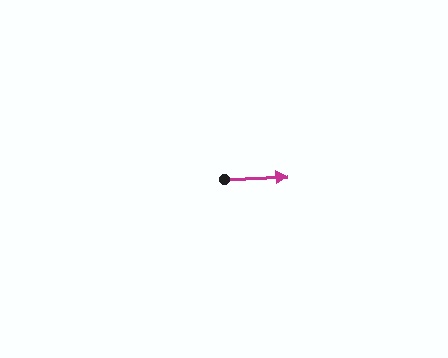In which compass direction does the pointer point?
East.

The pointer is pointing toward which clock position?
Roughly 3 o'clock.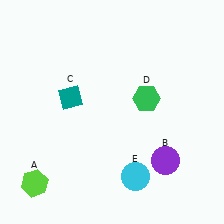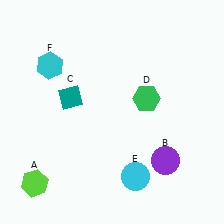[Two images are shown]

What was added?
A cyan hexagon (F) was added in Image 2.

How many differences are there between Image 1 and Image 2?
There is 1 difference between the two images.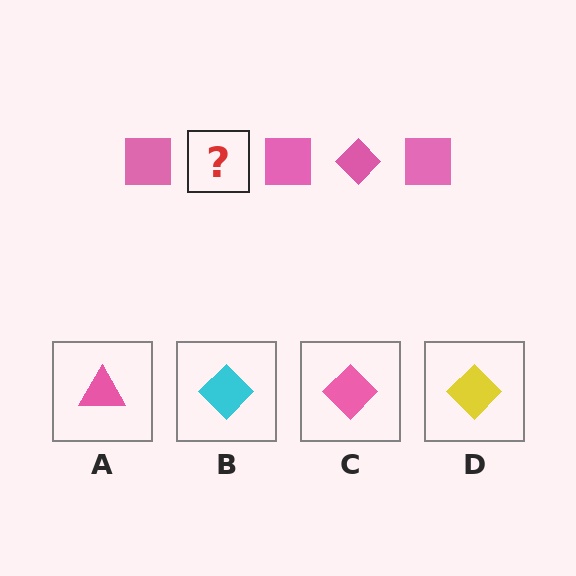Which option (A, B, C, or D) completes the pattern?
C.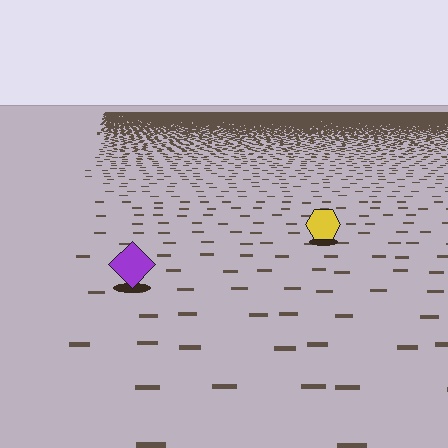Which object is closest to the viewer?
The purple diamond is closest. The texture marks near it are larger and more spread out.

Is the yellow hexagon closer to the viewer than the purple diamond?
No. The purple diamond is closer — you can tell from the texture gradient: the ground texture is coarser near it.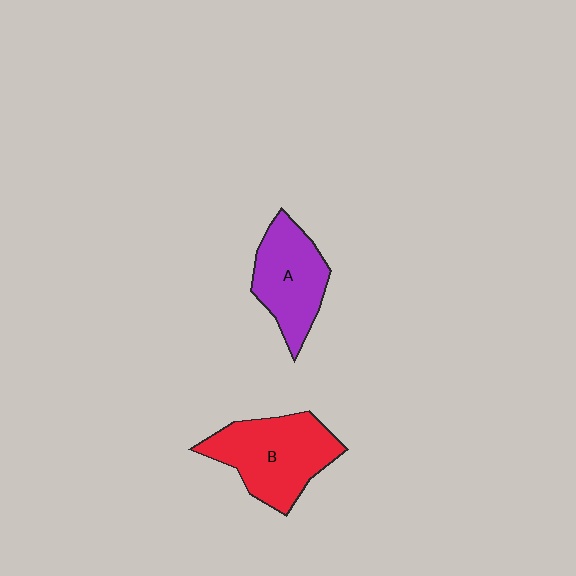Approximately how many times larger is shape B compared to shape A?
Approximately 1.3 times.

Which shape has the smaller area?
Shape A (purple).